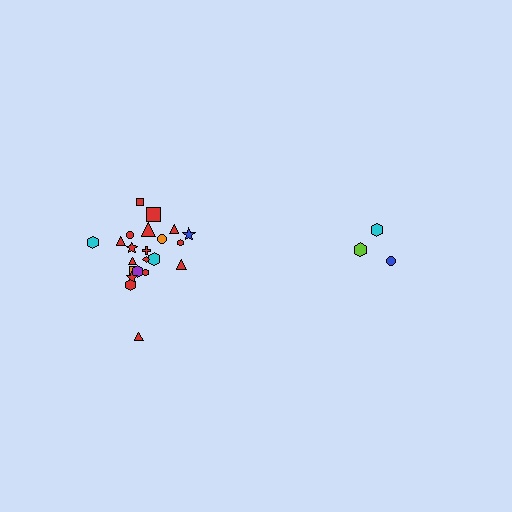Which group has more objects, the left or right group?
The left group.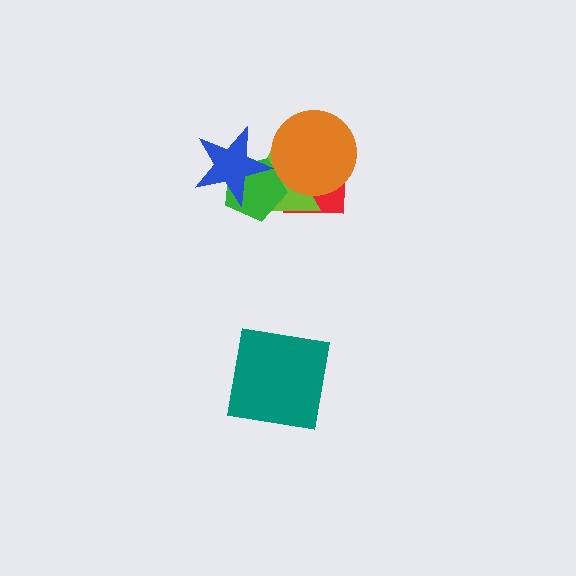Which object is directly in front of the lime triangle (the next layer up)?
The green pentagon is directly in front of the lime triangle.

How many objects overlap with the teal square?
0 objects overlap with the teal square.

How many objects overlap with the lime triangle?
4 objects overlap with the lime triangle.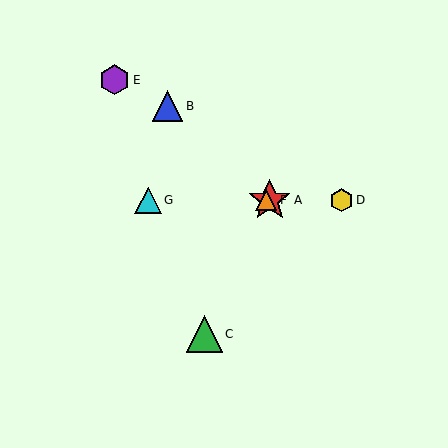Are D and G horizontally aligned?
Yes, both are at y≈200.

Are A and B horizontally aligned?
No, A is at y≈200 and B is at y≈106.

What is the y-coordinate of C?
Object C is at y≈334.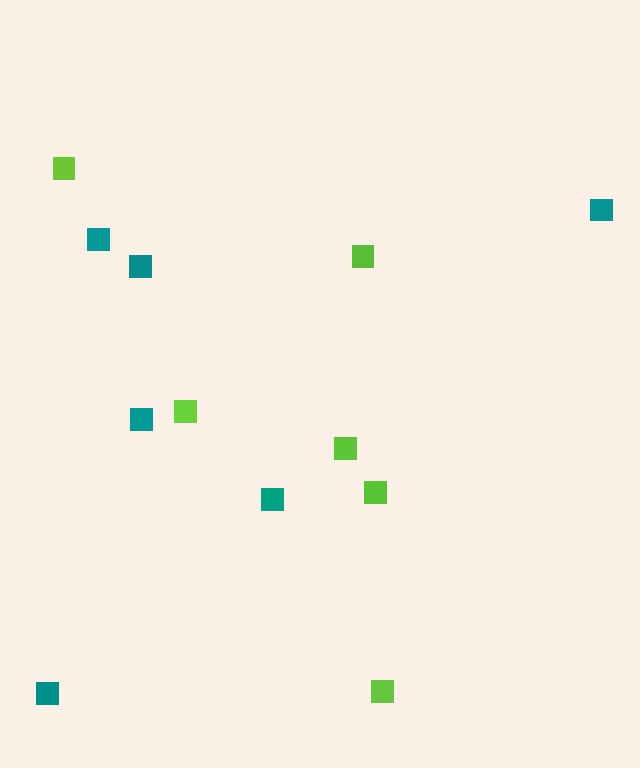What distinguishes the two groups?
There are 2 groups: one group of teal squares (6) and one group of lime squares (6).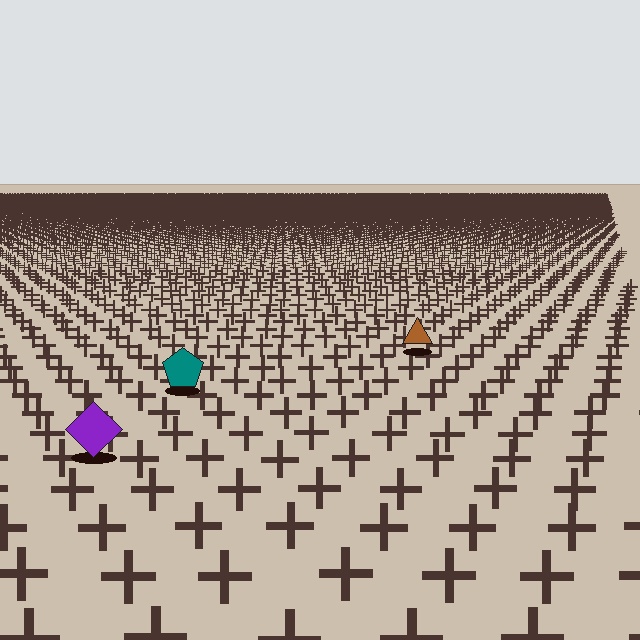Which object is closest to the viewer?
The purple diamond is closest. The texture marks near it are larger and more spread out.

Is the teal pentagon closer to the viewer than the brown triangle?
Yes. The teal pentagon is closer — you can tell from the texture gradient: the ground texture is coarser near it.